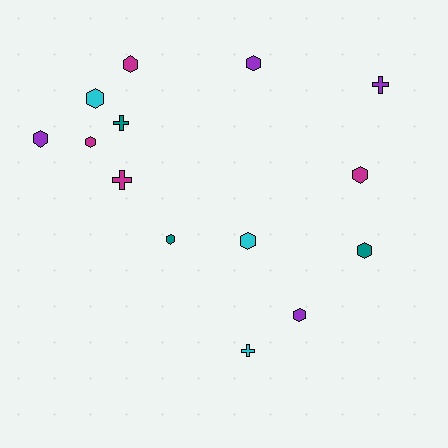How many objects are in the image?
There are 14 objects.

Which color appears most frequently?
Magenta, with 4 objects.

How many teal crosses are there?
There is 1 teal cross.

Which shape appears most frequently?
Hexagon, with 10 objects.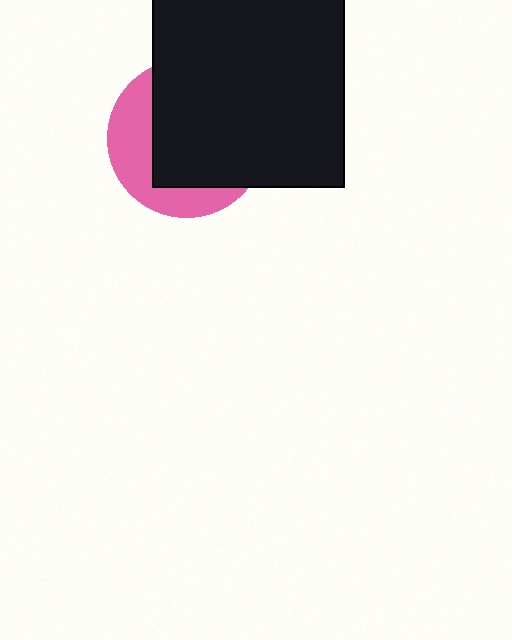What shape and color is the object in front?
The object in front is a black square.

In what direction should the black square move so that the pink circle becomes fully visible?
The black square should move toward the upper-right. That is the shortest direction to clear the overlap and leave the pink circle fully visible.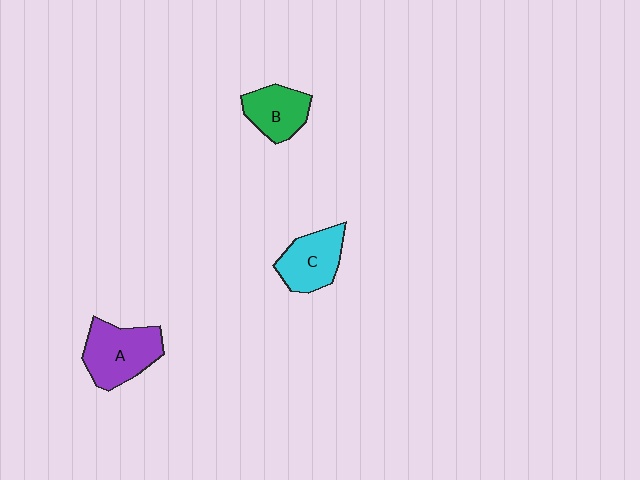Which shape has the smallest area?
Shape B (green).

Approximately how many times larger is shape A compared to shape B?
Approximately 1.4 times.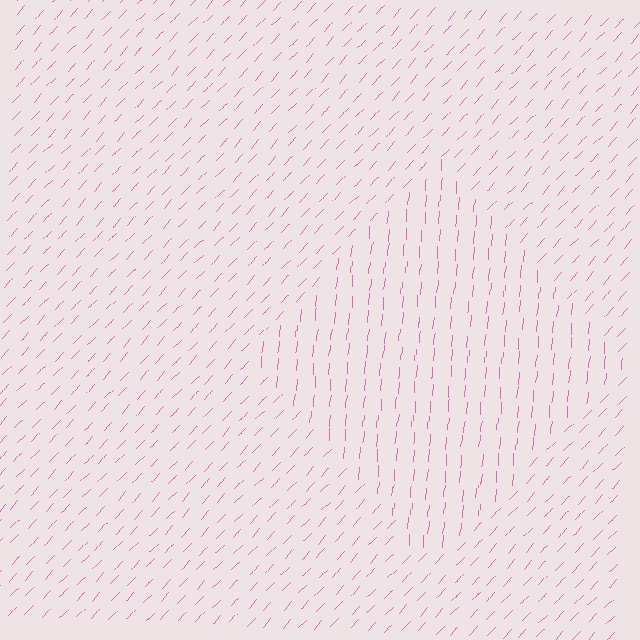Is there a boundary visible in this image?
Yes, there is a texture boundary formed by a change in line orientation.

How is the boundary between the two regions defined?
The boundary is defined purely by a change in line orientation (approximately 38 degrees difference). All lines are the same color and thickness.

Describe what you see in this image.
The image is filled with small pink line segments. A diamond region in the image has lines oriented differently from the surrounding lines, creating a visible texture boundary.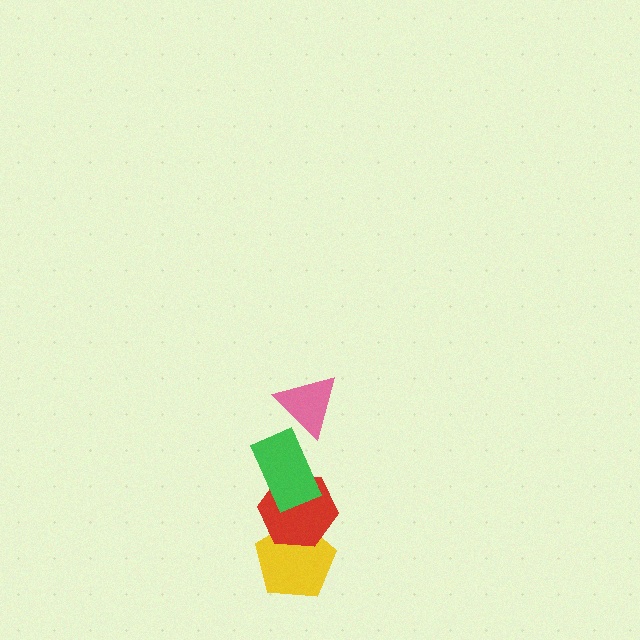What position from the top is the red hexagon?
The red hexagon is 3rd from the top.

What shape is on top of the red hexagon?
The green rectangle is on top of the red hexagon.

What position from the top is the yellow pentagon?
The yellow pentagon is 4th from the top.